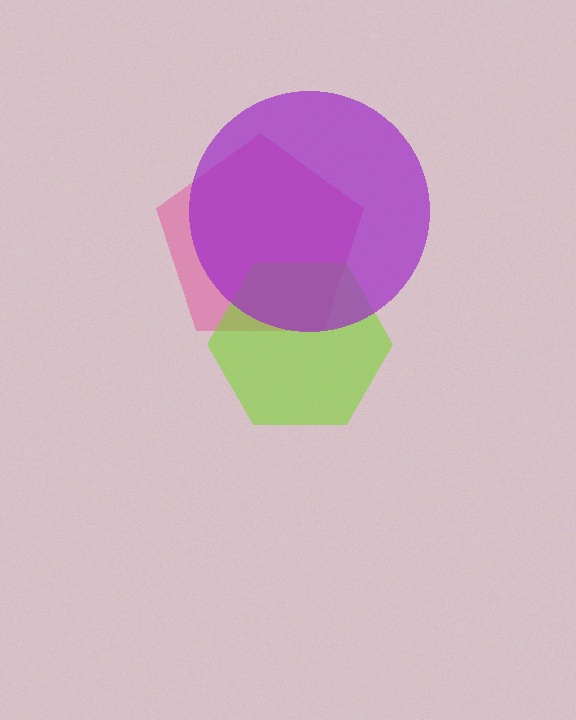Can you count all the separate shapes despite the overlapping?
Yes, there are 3 separate shapes.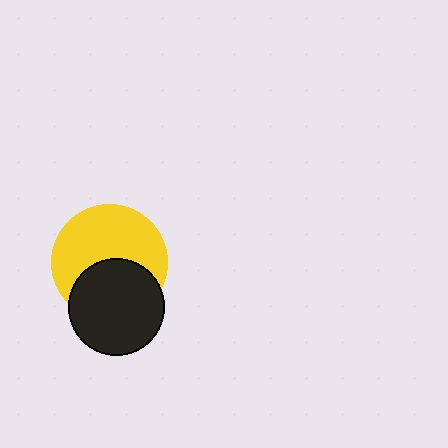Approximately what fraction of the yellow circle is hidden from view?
Roughly 40% of the yellow circle is hidden behind the black circle.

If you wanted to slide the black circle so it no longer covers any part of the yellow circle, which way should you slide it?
Slide it down — that is the most direct way to separate the two shapes.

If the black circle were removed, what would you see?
You would see the complete yellow circle.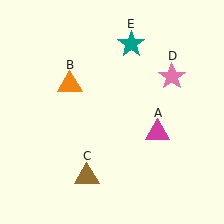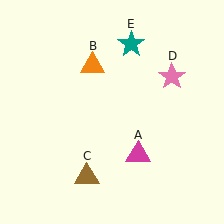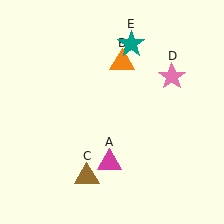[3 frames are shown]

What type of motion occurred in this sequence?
The magenta triangle (object A), orange triangle (object B) rotated clockwise around the center of the scene.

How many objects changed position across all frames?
2 objects changed position: magenta triangle (object A), orange triangle (object B).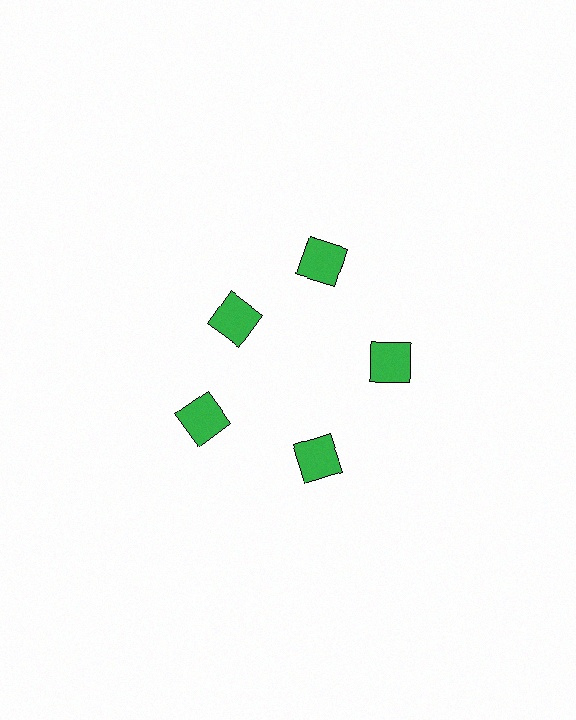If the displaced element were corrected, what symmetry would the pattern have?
It would have 5-fold rotational symmetry — the pattern would map onto itself every 72 degrees.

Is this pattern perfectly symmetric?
No. The 5 green squares are arranged in a ring, but one element near the 10 o'clock position is pulled inward toward the center, breaking the 5-fold rotational symmetry.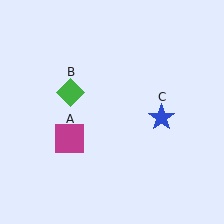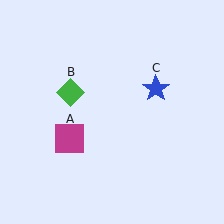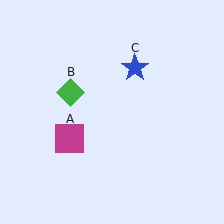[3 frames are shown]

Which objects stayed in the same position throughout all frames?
Magenta square (object A) and green diamond (object B) remained stationary.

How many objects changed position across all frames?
1 object changed position: blue star (object C).